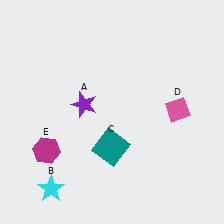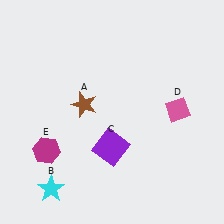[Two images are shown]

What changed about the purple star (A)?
In Image 1, A is purple. In Image 2, it changed to brown.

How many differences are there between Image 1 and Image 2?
There are 2 differences between the two images.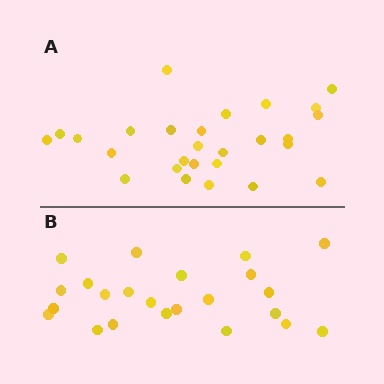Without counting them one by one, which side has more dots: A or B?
Region A (the top region) has more dots.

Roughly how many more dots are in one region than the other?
Region A has about 4 more dots than region B.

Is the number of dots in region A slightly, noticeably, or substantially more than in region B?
Region A has only slightly more — the two regions are fairly close. The ratio is roughly 1.2 to 1.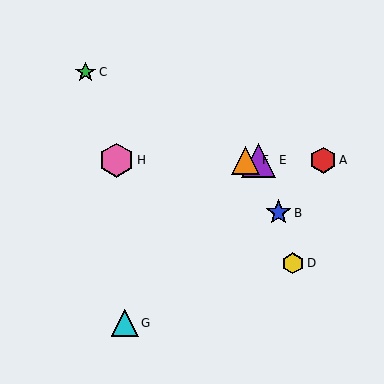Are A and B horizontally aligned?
No, A is at y≈160 and B is at y≈213.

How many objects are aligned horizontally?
4 objects (A, E, F, H) are aligned horizontally.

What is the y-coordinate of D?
Object D is at y≈263.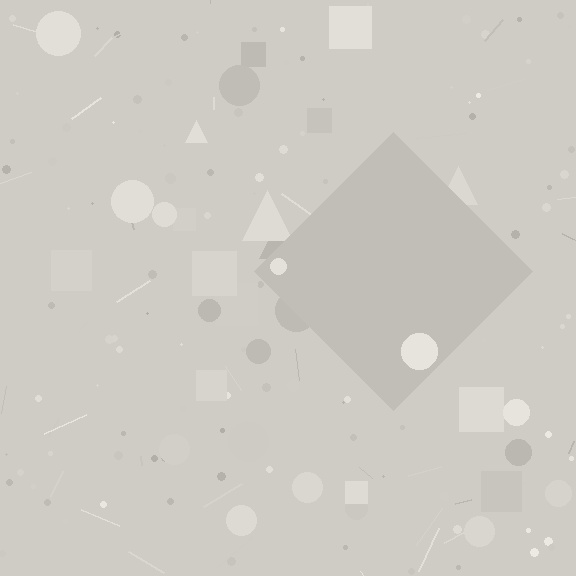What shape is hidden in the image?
A diamond is hidden in the image.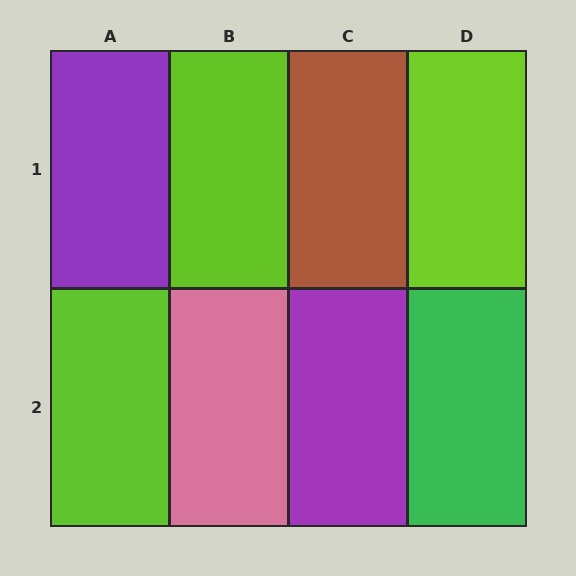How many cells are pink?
1 cell is pink.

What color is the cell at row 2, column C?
Purple.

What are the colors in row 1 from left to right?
Purple, lime, brown, lime.